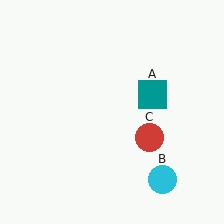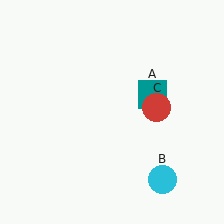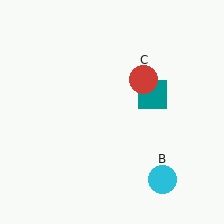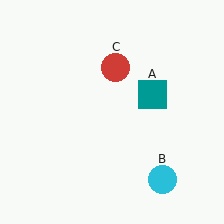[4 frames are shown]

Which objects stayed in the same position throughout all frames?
Teal square (object A) and cyan circle (object B) remained stationary.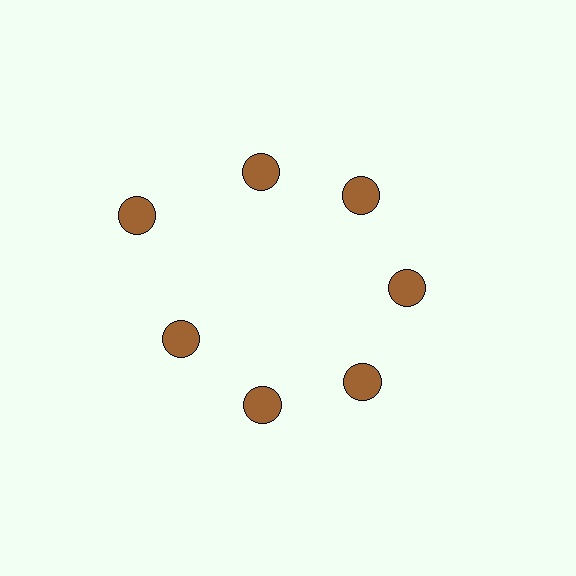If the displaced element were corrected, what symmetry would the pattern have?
It would have 7-fold rotational symmetry — the pattern would map onto itself every 51 degrees.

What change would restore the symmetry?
The symmetry would be restored by moving it inward, back onto the ring so that all 7 circles sit at equal angles and equal distance from the center.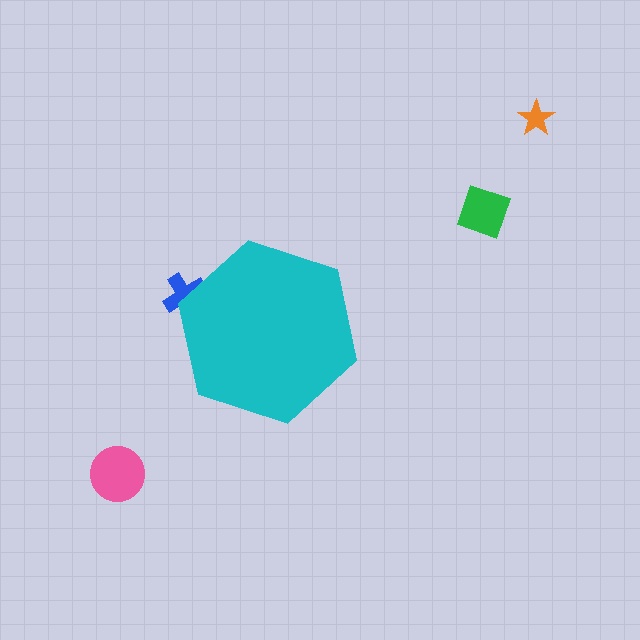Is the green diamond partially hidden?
No, the green diamond is fully visible.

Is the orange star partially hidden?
No, the orange star is fully visible.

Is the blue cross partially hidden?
Yes, the blue cross is partially hidden behind the cyan hexagon.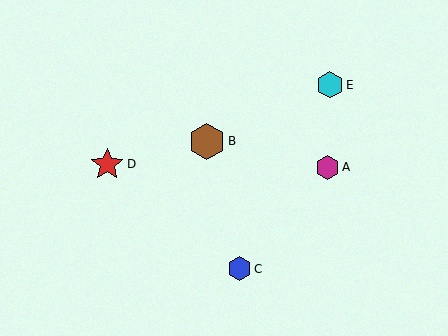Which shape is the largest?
The brown hexagon (labeled B) is the largest.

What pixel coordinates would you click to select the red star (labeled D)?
Click at (107, 164) to select the red star D.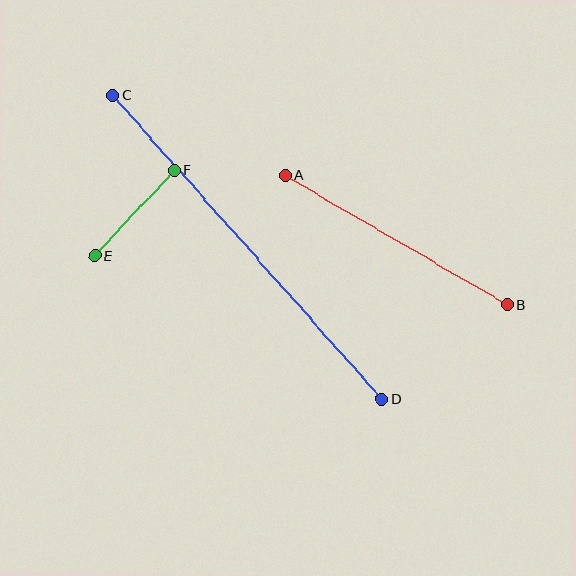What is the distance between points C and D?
The distance is approximately 405 pixels.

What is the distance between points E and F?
The distance is approximately 117 pixels.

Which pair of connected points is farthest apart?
Points C and D are farthest apart.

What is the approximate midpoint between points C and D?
The midpoint is at approximately (248, 247) pixels.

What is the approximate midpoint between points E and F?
The midpoint is at approximately (135, 213) pixels.